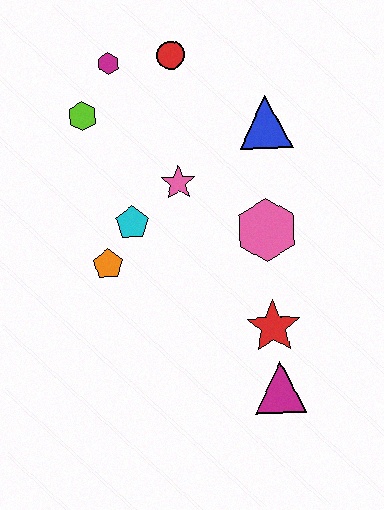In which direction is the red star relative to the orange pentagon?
The red star is to the right of the orange pentagon.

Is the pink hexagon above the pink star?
No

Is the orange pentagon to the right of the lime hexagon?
Yes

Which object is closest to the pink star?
The cyan pentagon is closest to the pink star.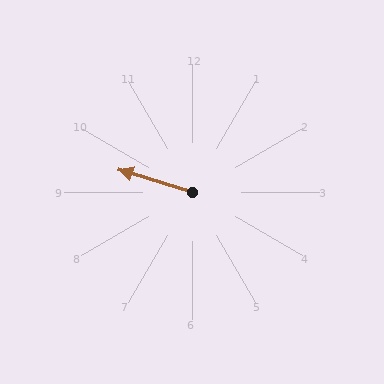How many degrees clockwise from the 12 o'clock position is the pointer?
Approximately 287 degrees.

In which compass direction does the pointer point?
West.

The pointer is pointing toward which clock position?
Roughly 10 o'clock.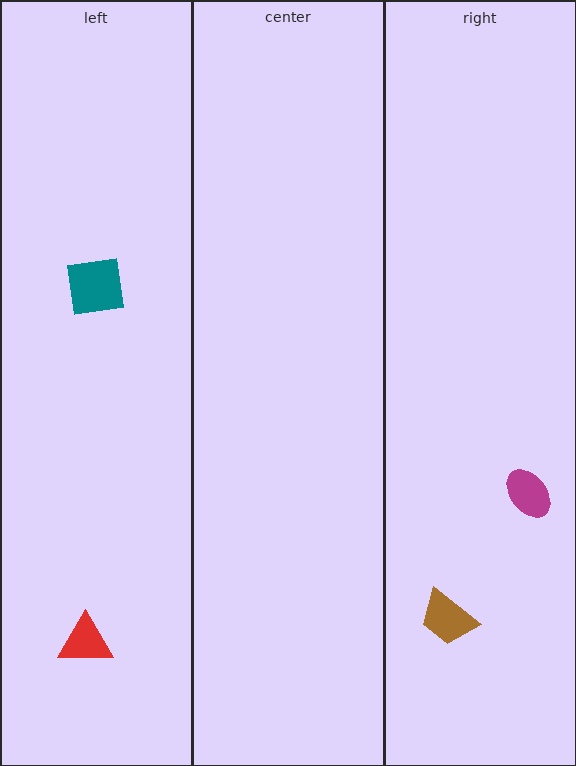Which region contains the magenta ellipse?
The right region.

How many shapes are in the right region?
2.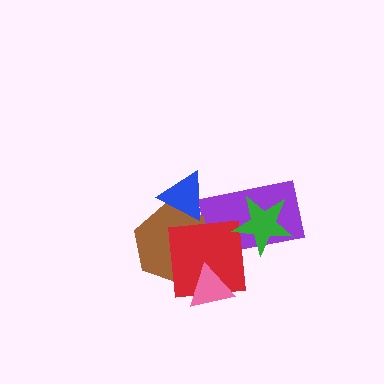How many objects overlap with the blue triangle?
1 object overlaps with the blue triangle.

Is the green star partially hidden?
No, no other shape covers it.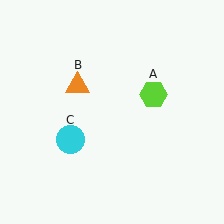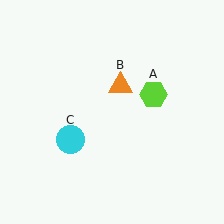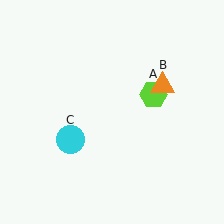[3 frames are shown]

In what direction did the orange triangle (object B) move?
The orange triangle (object B) moved right.